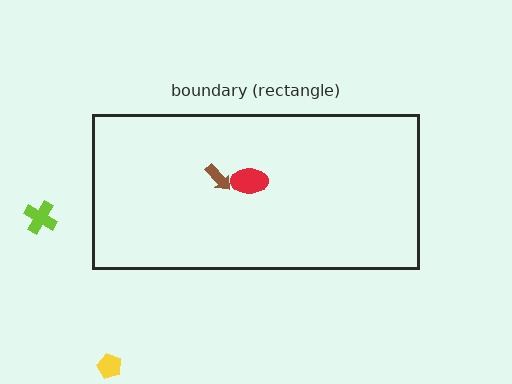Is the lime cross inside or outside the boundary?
Outside.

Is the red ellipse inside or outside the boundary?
Inside.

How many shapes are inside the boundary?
2 inside, 2 outside.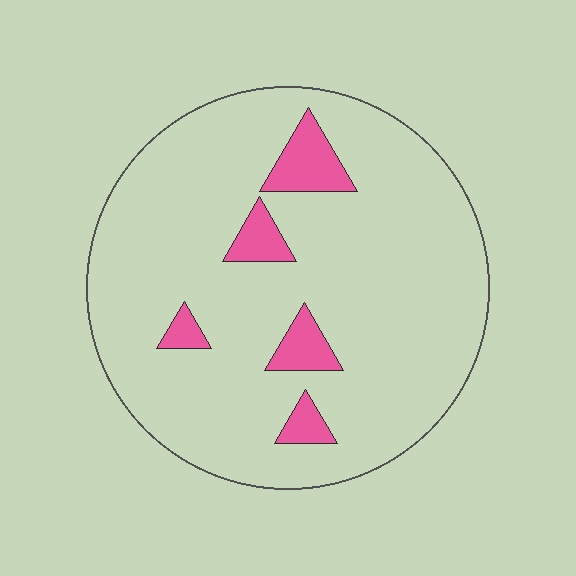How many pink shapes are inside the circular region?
5.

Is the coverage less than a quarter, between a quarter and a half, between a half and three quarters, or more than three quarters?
Less than a quarter.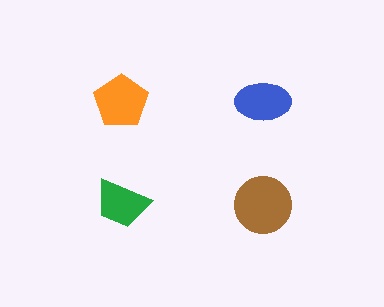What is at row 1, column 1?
An orange pentagon.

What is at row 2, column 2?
A brown circle.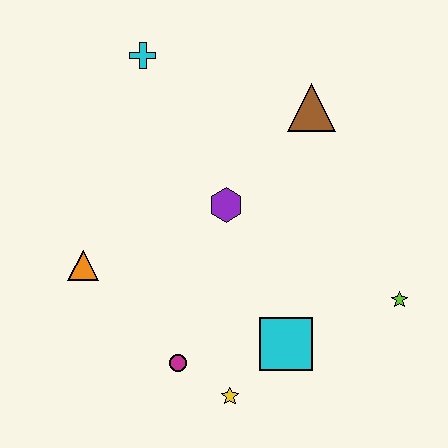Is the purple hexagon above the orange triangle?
Yes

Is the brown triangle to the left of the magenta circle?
No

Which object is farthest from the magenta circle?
The cyan cross is farthest from the magenta circle.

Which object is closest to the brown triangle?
The purple hexagon is closest to the brown triangle.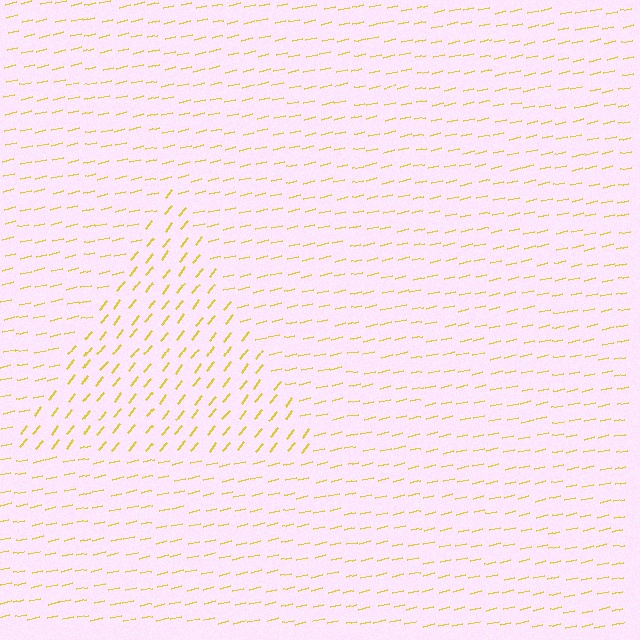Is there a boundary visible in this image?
Yes, there is a texture boundary formed by a change in line orientation.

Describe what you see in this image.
The image is filled with small yellow line segments. A triangle region in the image has lines oriented differently from the surrounding lines, creating a visible texture boundary.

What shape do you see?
I see a triangle.